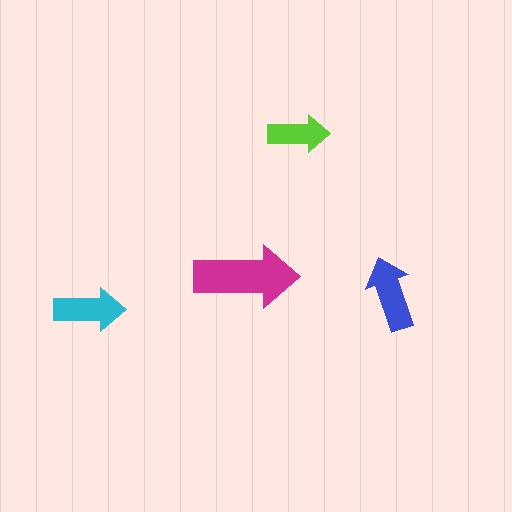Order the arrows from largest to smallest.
the magenta one, the blue one, the cyan one, the lime one.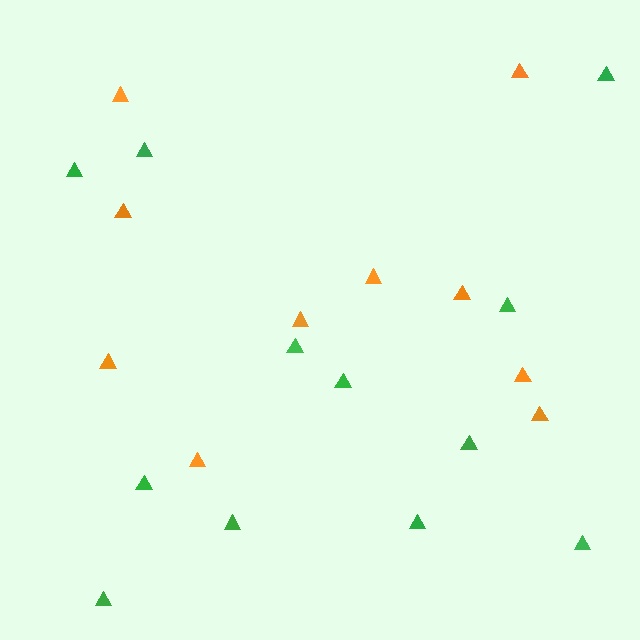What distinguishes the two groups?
There are 2 groups: one group of orange triangles (10) and one group of green triangles (12).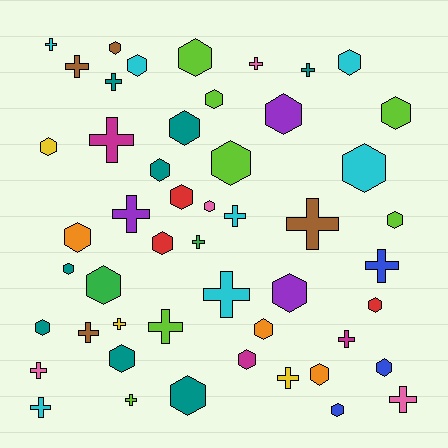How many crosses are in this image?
There are 21 crosses.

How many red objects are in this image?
There are 3 red objects.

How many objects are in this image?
There are 50 objects.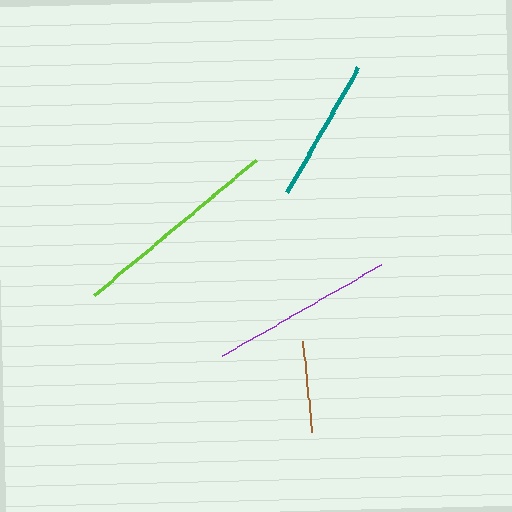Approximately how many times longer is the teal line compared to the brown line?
The teal line is approximately 1.6 times the length of the brown line.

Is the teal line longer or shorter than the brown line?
The teal line is longer than the brown line.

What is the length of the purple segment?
The purple segment is approximately 183 pixels long.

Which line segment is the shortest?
The brown line is the shortest at approximately 91 pixels.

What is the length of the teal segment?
The teal segment is approximately 143 pixels long.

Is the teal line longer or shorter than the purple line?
The purple line is longer than the teal line.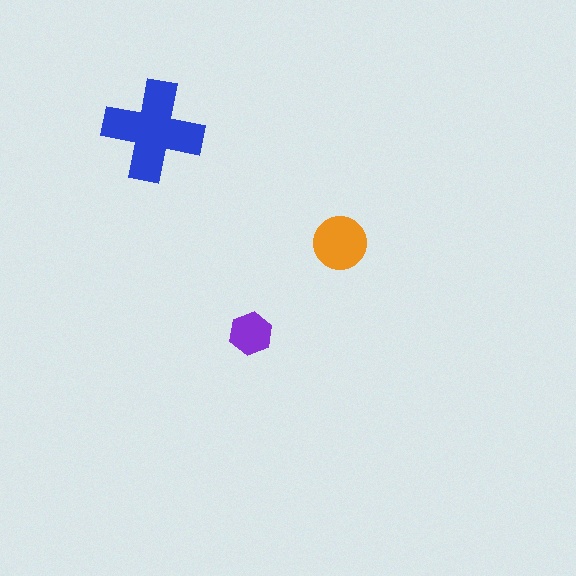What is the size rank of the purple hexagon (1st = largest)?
3rd.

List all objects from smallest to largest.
The purple hexagon, the orange circle, the blue cross.